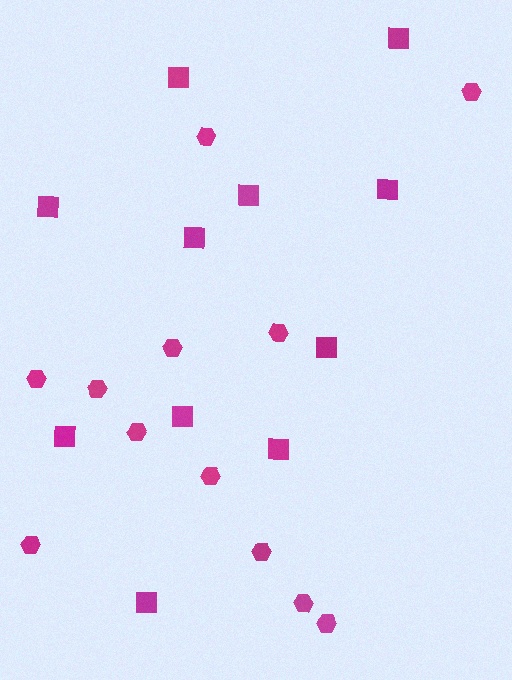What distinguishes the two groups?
There are 2 groups: one group of squares (11) and one group of hexagons (12).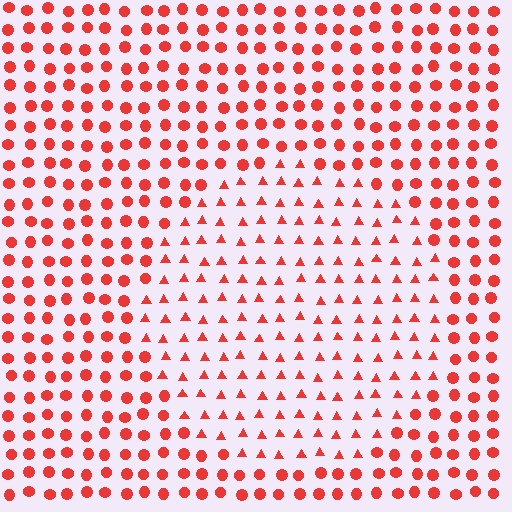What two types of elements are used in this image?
The image uses triangles inside the circle region and circles outside it.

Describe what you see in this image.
The image is filled with small red elements arranged in a uniform grid. A circle-shaped region contains triangles, while the surrounding area contains circles. The boundary is defined purely by the change in element shape.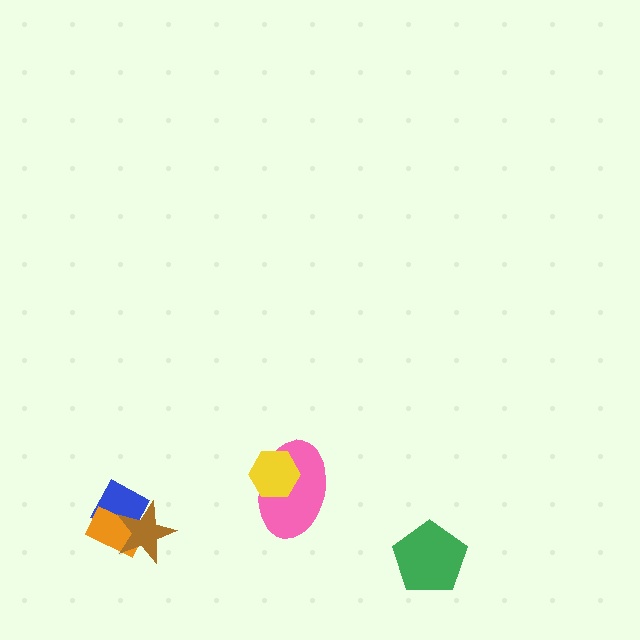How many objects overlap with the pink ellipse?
1 object overlaps with the pink ellipse.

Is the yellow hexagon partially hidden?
No, no other shape covers it.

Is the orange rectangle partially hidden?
Yes, it is partially covered by another shape.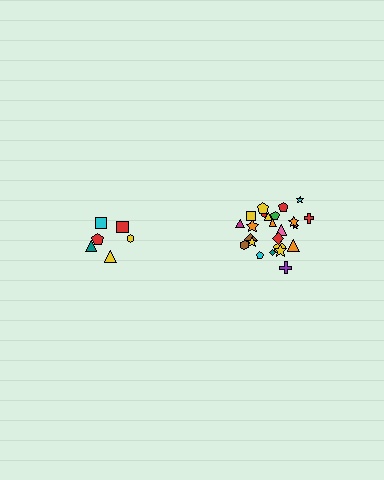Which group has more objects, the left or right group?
The right group.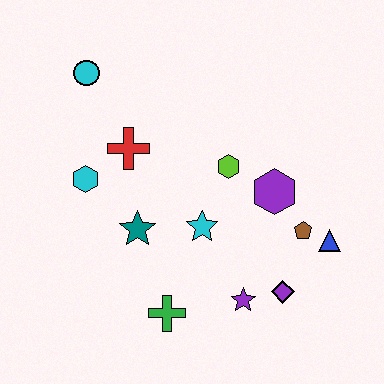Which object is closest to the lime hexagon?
The purple hexagon is closest to the lime hexagon.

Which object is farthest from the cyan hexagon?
The blue triangle is farthest from the cyan hexagon.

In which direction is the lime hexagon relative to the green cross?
The lime hexagon is above the green cross.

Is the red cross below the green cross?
No